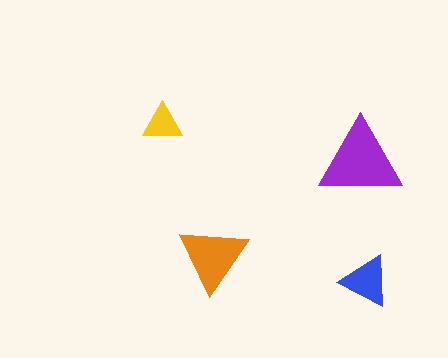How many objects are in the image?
There are 4 objects in the image.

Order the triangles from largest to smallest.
the purple one, the orange one, the blue one, the yellow one.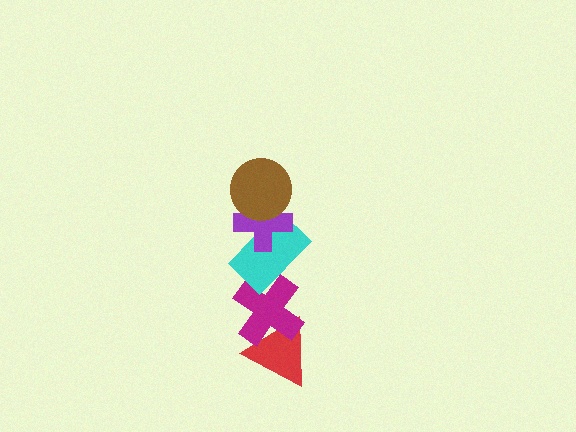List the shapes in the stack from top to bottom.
From top to bottom: the brown circle, the purple cross, the cyan rectangle, the magenta cross, the red triangle.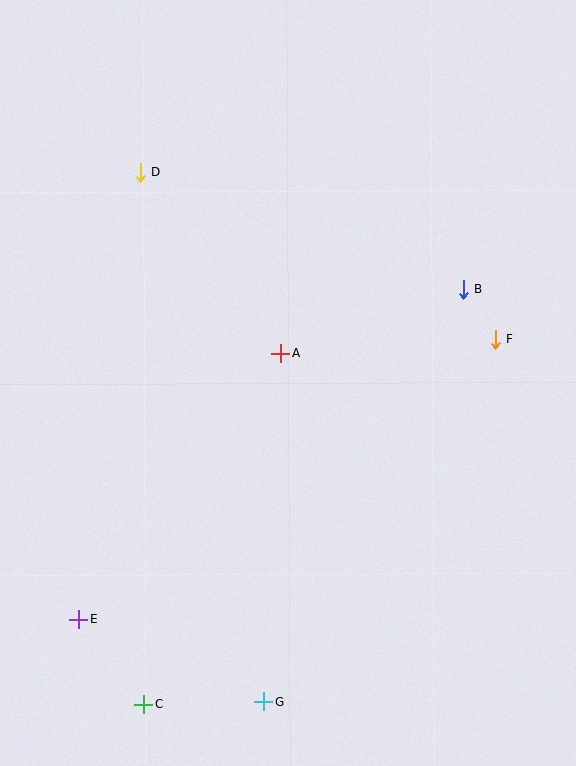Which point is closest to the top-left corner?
Point D is closest to the top-left corner.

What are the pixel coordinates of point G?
Point G is at (264, 702).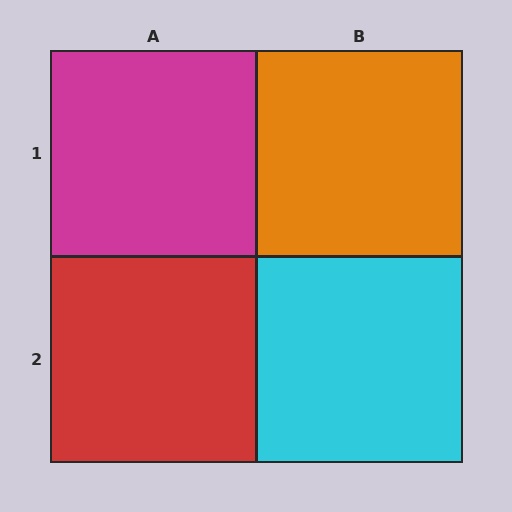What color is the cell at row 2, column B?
Cyan.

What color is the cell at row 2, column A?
Red.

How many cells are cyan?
1 cell is cyan.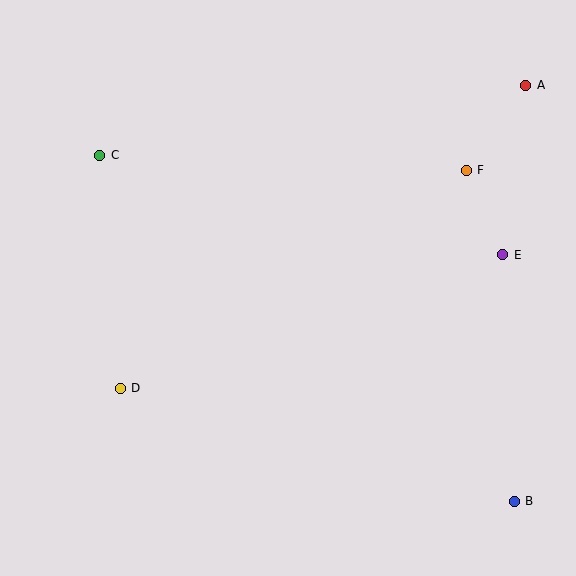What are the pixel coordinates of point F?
Point F is at (466, 170).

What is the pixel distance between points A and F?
The distance between A and F is 103 pixels.